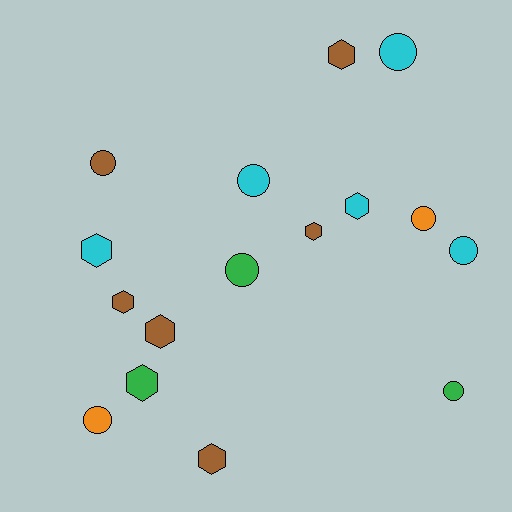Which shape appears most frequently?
Hexagon, with 8 objects.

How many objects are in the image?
There are 16 objects.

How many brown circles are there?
There is 1 brown circle.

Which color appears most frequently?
Brown, with 6 objects.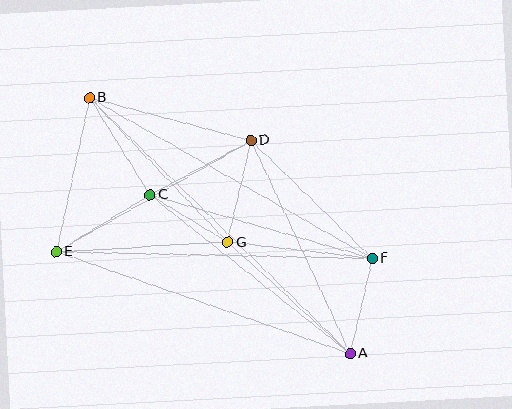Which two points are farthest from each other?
Points A and B are farthest from each other.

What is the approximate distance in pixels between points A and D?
The distance between A and D is approximately 235 pixels.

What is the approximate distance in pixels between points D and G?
The distance between D and G is approximately 105 pixels.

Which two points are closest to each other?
Points C and G are closest to each other.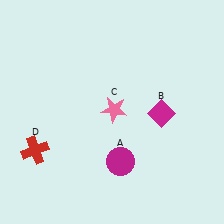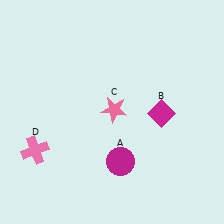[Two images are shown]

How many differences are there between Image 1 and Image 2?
There is 1 difference between the two images.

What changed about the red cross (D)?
In Image 1, D is red. In Image 2, it changed to pink.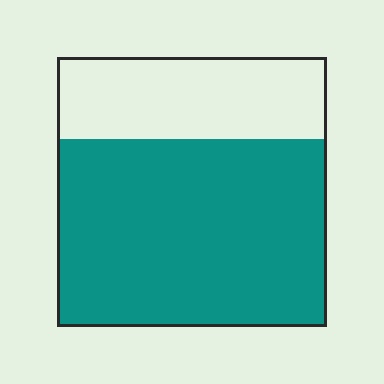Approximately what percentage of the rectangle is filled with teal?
Approximately 70%.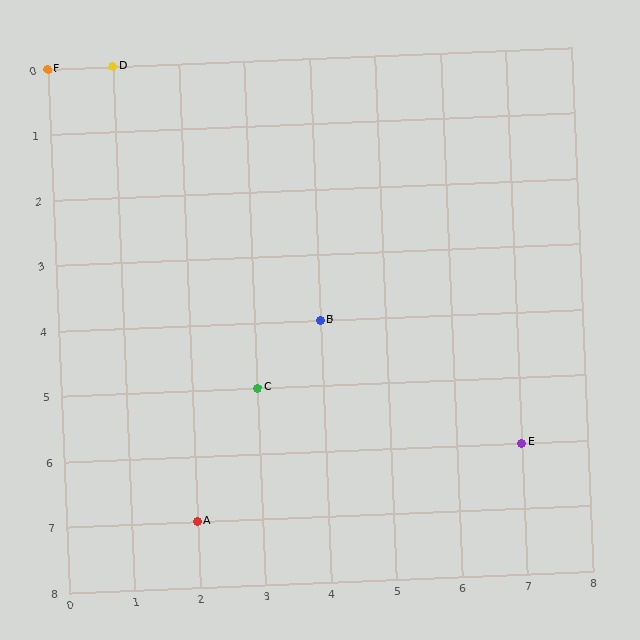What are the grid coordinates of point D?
Point D is at grid coordinates (1, 0).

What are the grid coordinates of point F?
Point F is at grid coordinates (0, 0).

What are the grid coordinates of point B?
Point B is at grid coordinates (4, 4).